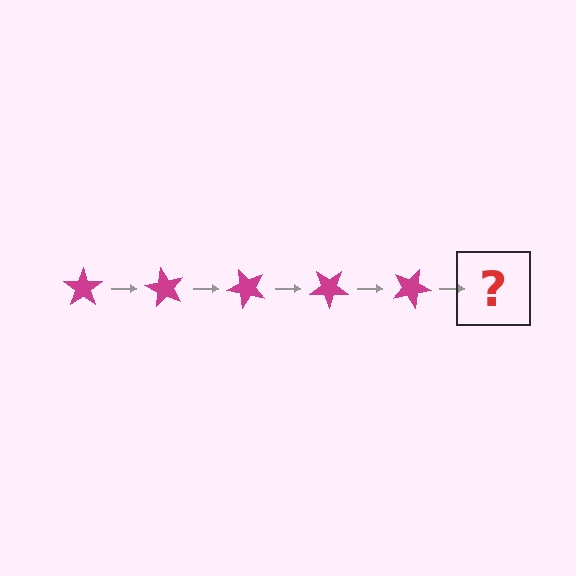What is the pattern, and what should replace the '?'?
The pattern is that the star rotates 60 degrees each step. The '?' should be a magenta star rotated 300 degrees.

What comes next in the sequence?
The next element should be a magenta star rotated 300 degrees.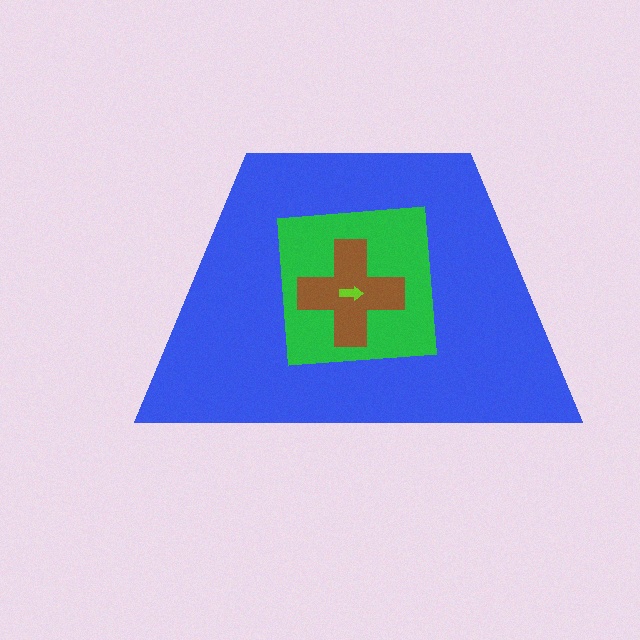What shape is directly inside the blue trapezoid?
The green square.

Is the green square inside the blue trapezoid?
Yes.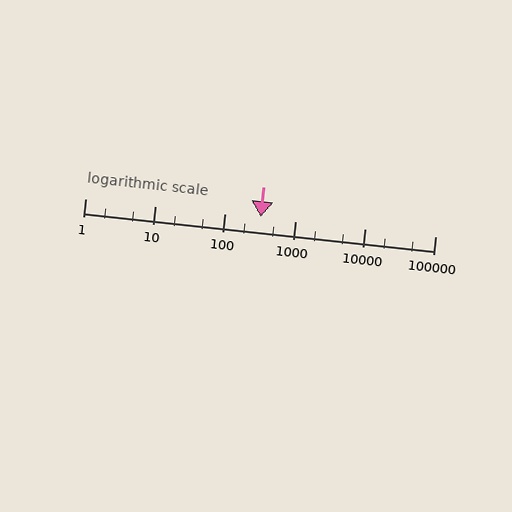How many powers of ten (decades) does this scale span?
The scale spans 5 decades, from 1 to 100000.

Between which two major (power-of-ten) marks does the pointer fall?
The pointer is between 100 and 1000.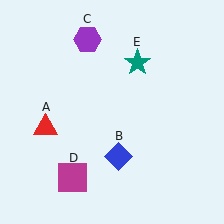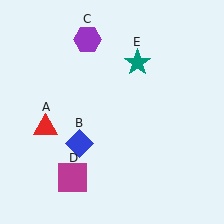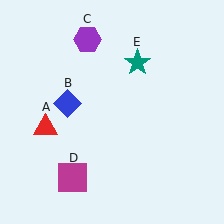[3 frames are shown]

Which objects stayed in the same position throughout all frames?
Red triangle (object A) and purple hexagon (object C) and magenta square (object D) and teal star (object E) remained stationary.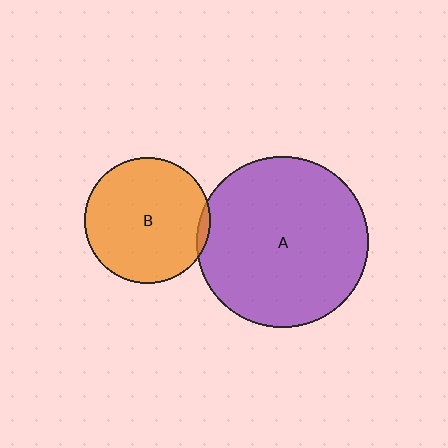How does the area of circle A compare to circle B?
Approximately 1.9 times.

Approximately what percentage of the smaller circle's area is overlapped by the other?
Approximately 5%.